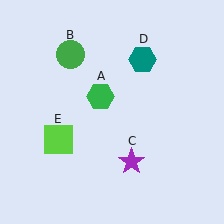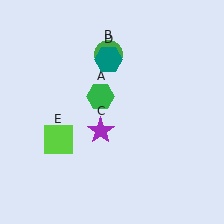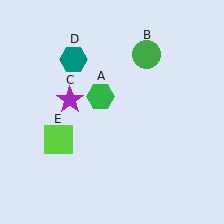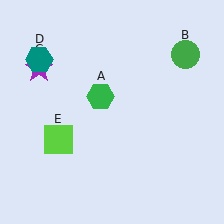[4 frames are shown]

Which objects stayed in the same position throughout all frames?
Green hexagon (object A) and lime square (object E) remained stationary.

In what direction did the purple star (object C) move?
The purple star (object C) moved up and to the left.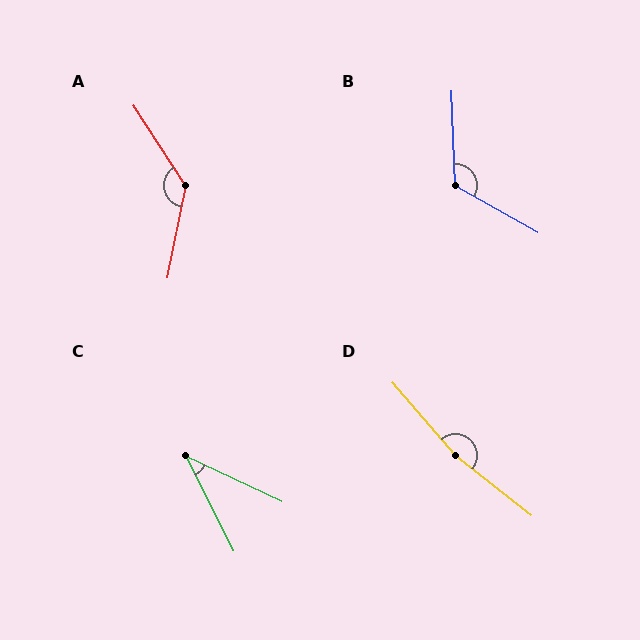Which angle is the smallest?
C, at approximately 39 degrees.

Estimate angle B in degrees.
Approximately 121 degrees.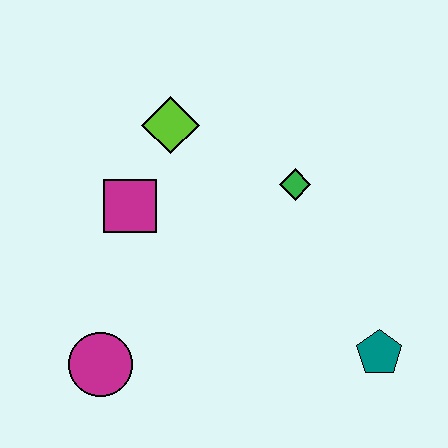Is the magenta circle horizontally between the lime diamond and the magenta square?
No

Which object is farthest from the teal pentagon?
The lime diamond is farthest from the teal pentagon.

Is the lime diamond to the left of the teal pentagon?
Yes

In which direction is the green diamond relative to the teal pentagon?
The green diamond is above the teal pentagon.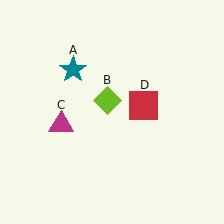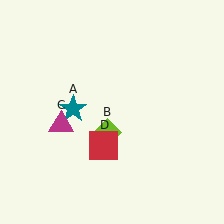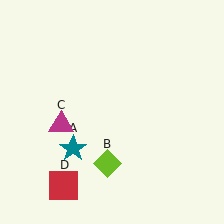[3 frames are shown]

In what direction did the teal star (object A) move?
The teal star (object A) moved down.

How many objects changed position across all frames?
3 objects changed position: teal star (object A), lime diamond (object B), red square (object D).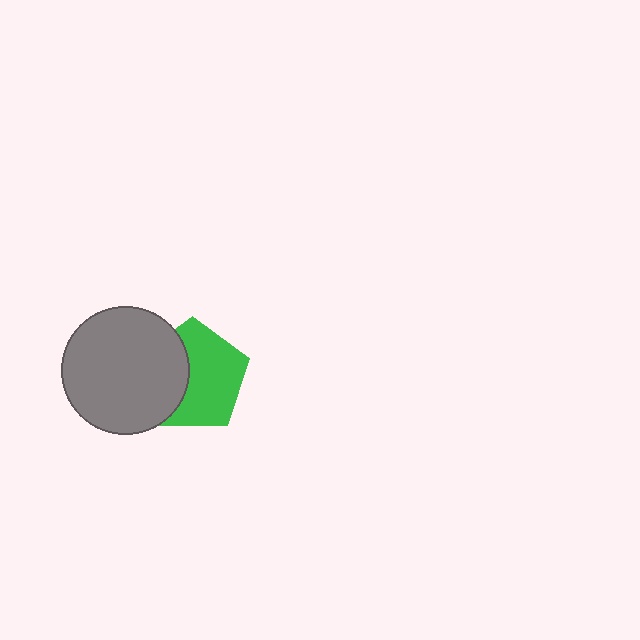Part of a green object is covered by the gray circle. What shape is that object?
It is a pentagon.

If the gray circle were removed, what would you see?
You would see the complete green pentagon.